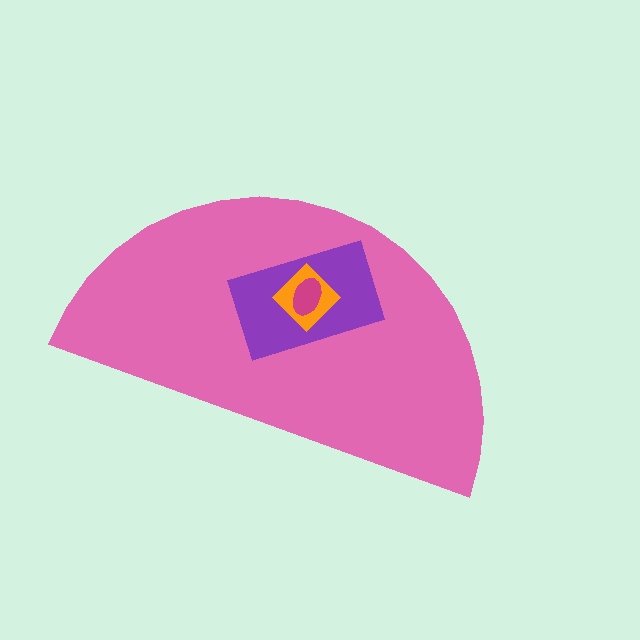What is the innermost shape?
The magenta ellipse.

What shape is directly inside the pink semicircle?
The purple rectangle.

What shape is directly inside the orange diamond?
The magenta ellipse.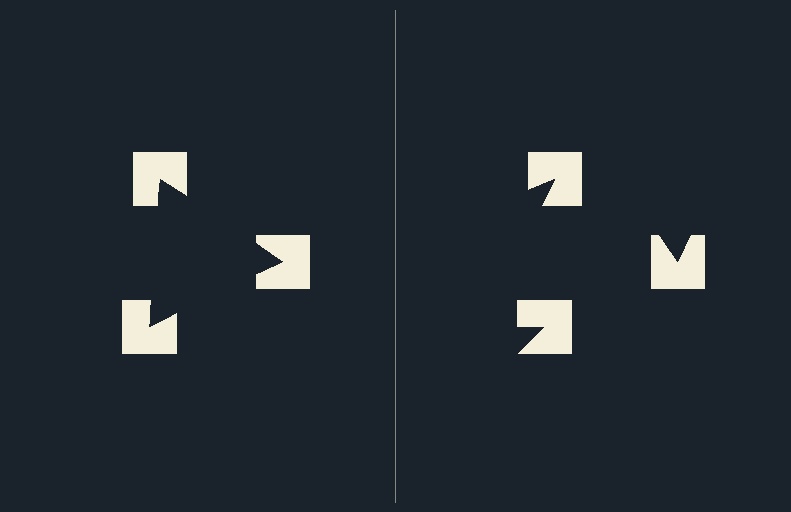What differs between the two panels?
The notched squares are positioned identically on both sides; only the wedge orientations differ. On the left they align to a triangle; on the right they are misaligned.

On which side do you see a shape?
An illusory triangle appears on the left side. On the right side the wedge cuts are rotated, so no coherent shape forms.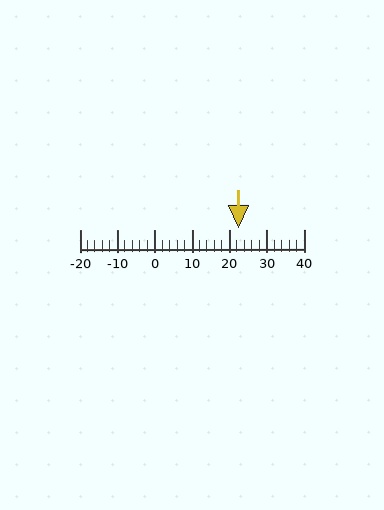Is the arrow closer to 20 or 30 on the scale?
The arrow is closer to 20.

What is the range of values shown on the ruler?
The ruler shows values from -20 to 40.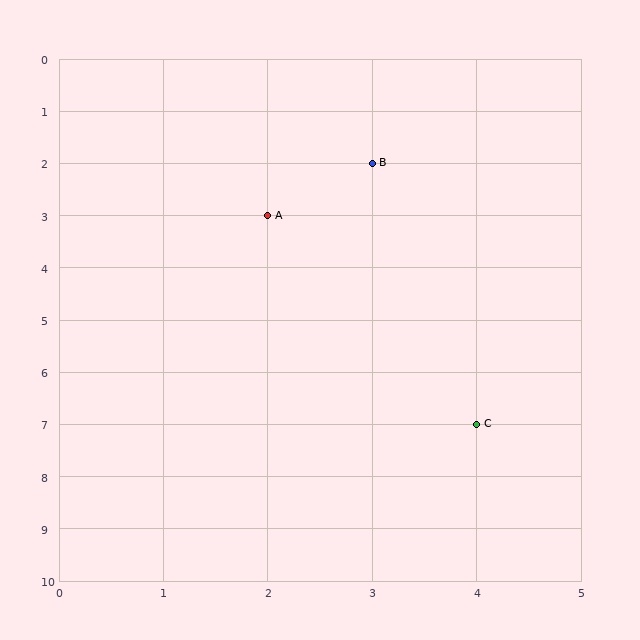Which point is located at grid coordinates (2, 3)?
Point A is at (2, 3).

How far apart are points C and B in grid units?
Points C and B are 1 column and 5 rows apart (about 5.1 grid units diagonally).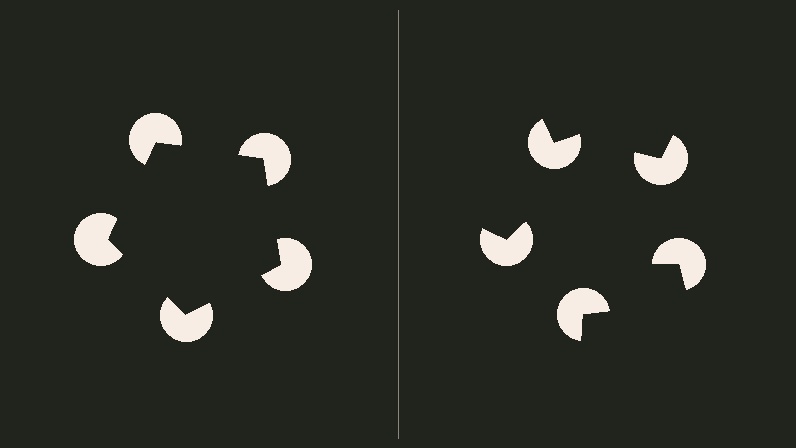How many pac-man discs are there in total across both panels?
10 — 5 on each side.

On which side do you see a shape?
An illusory pentagon appears on the left side. On the right side the wedge cuts are rotated, so no coherent shape forms.